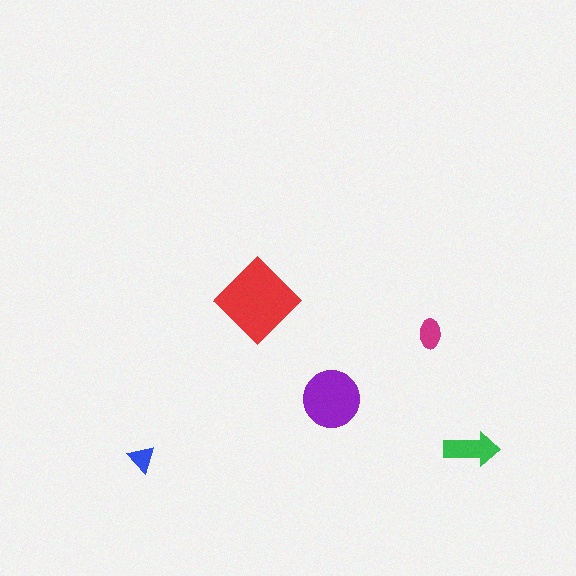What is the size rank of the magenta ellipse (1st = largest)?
4th.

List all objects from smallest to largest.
The blue triangle, the magenta ellipse, the green arrow, the purple circle, the red diamond.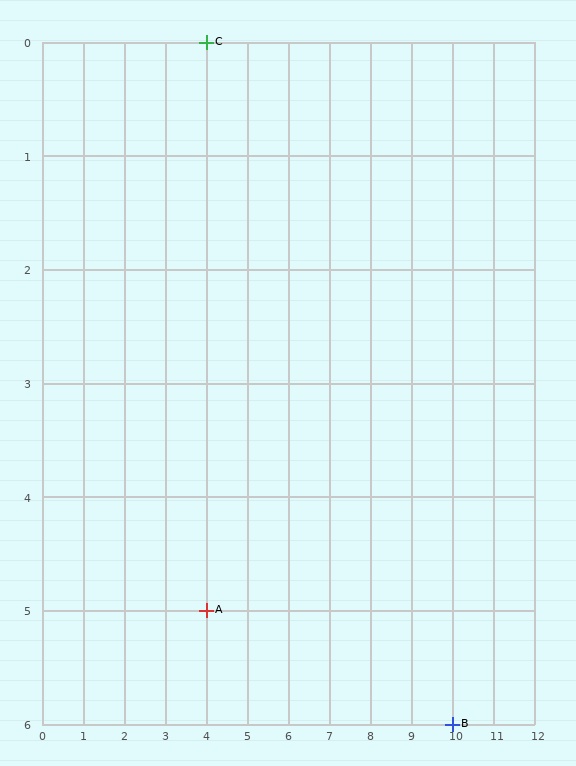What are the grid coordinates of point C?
Point C is at grid coordinates (4, 0).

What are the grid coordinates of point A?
Point A is at grid coordinates (4, 5).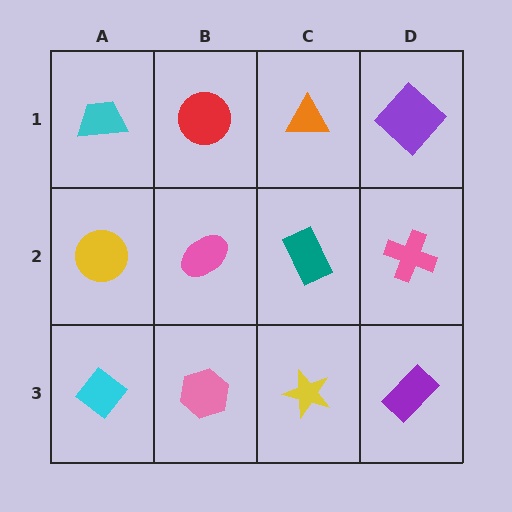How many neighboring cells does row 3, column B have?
3.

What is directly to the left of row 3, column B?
A cyan diamond.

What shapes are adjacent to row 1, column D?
A pink cross (row 2, column D), an orange triangle (row 1, column C).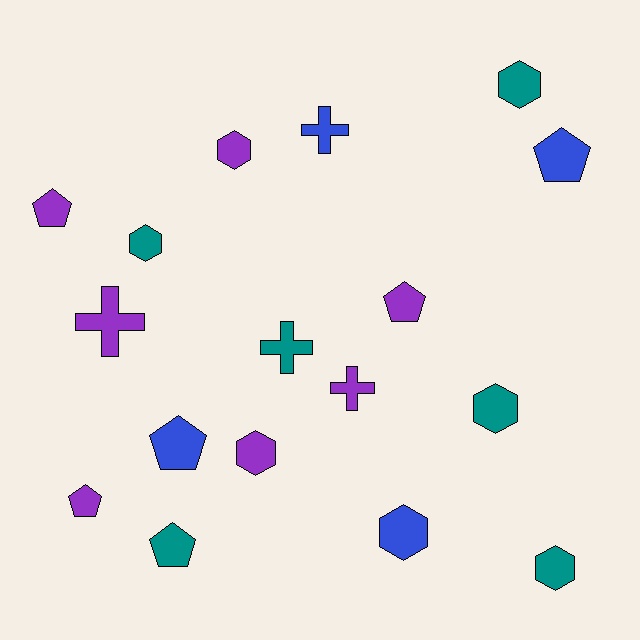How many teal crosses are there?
There is 1 teal cross.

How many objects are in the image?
There are 17 objects.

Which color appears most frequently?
Purple, with 7 objects.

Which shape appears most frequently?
Hexagon, with 7 objects.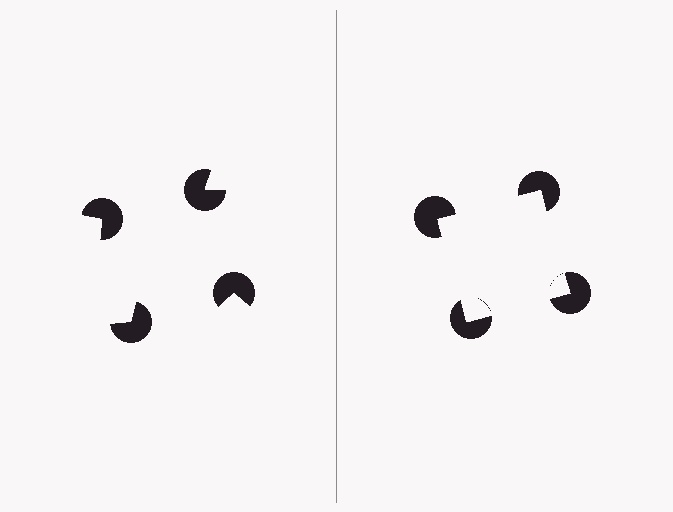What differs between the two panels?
The pac-man discs are positioned identically on both sides; only the wedge orientations differ. On the right they align to a square; on the left they are misaligned.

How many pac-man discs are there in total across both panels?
8 — 4 on each side.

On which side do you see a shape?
An illusory square appears on the right side. On the left side the wedge cuts are rotated, so no coherent shape forms.